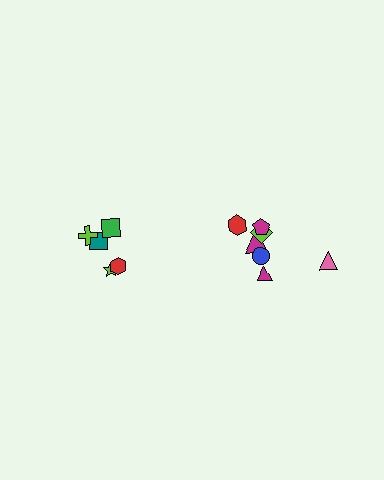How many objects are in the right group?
There are 7 objects.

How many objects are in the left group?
There are 5 objects.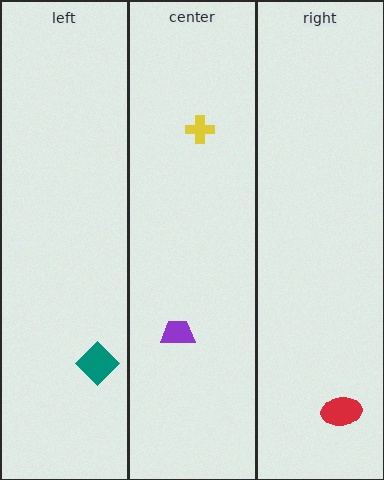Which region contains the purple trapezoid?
The center region.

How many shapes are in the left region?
1.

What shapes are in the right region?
The red ellipse.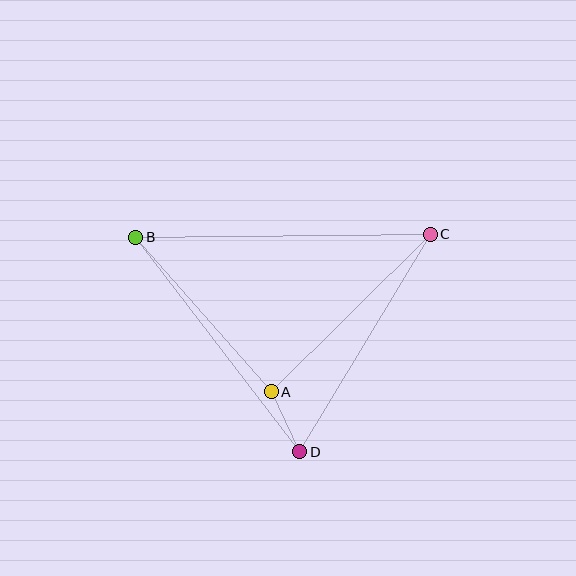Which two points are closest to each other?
Points A and D are closest to each other.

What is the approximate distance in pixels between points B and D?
The distance between B and D is approximately 270 pixels.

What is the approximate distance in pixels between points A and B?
The distance between A and B is approximately 206 pixels.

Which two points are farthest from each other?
Points B and C are farthest from each other.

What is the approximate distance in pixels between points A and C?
The distance between A and C is approximately 224 pixels.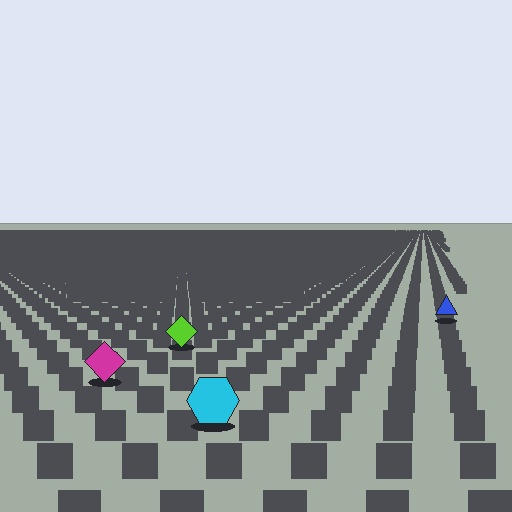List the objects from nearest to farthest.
From nearest to farthest: the cyan hexagon, the magenta diamond, the lime diamond, the blue triangle.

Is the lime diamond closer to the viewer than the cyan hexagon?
No. The cyan hexagon is closer — you can tell from the texture gradient: the ground texture is coarser near it.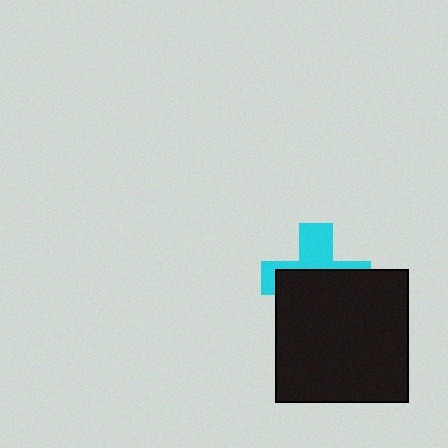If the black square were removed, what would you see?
You would see the complete cyan cross.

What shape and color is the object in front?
The object in front is a black square.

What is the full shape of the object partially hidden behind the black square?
The partially hidden object is a cyan cross.